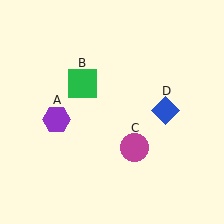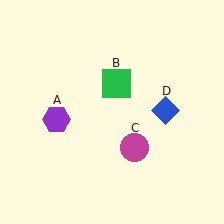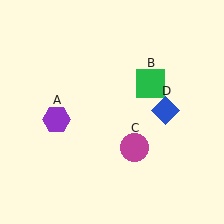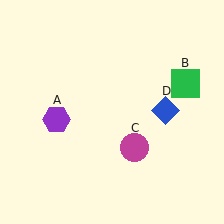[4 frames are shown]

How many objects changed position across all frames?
1 object changed position: green square (object B).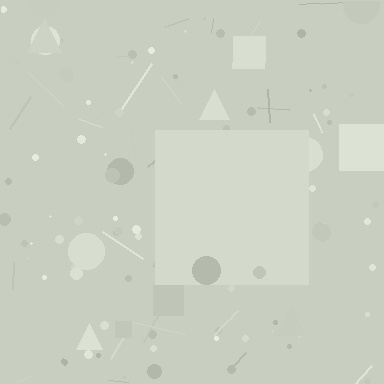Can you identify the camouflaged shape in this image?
The camouflaged shape is a square.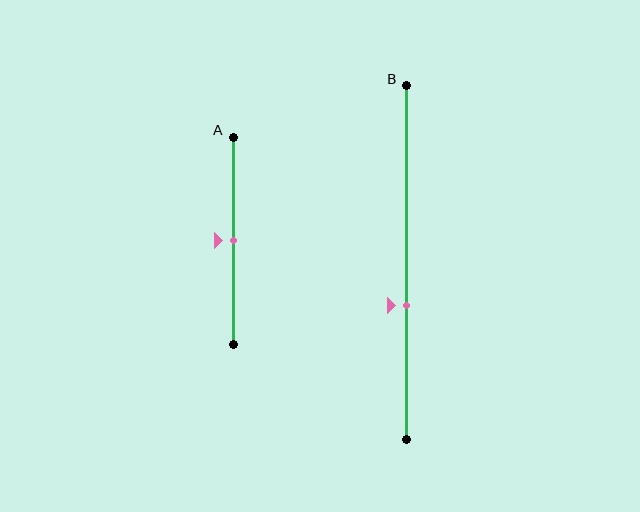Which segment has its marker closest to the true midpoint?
Segment A has its marker closest to the true midpoint.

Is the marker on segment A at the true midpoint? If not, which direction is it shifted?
Yes, the marker on segment A is at the true midpoint.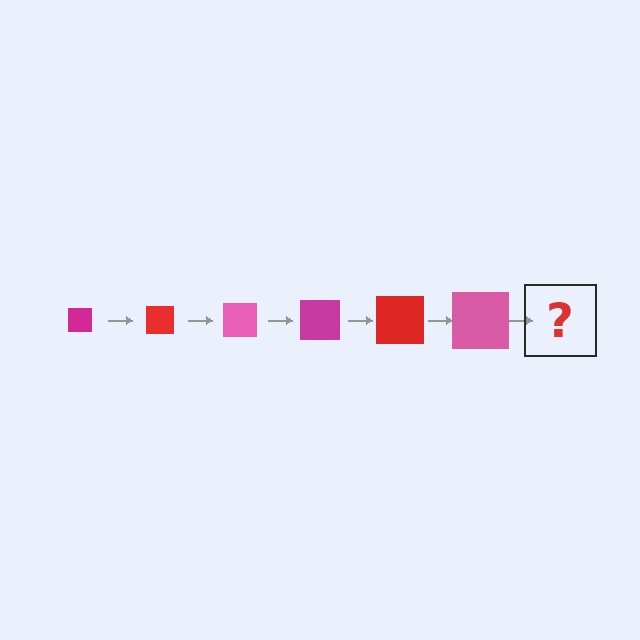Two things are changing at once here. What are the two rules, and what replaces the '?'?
The two rules are that the square grows larger each step and the color cycles through magenta, red, and pink. The '?' should be a magenta square, larger than the previous one.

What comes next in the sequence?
The next element should be a magenta square, larger than the previous one.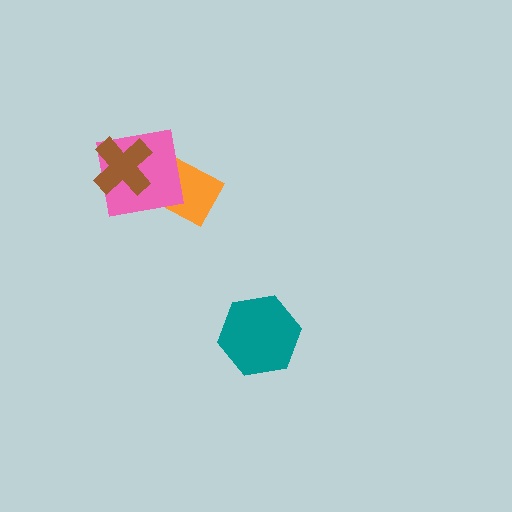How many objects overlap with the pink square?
2 objects overlap with the pink square.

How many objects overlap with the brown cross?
2 objects overlap with the brown cross.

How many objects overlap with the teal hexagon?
0 objects overlap with the teal hexagon.